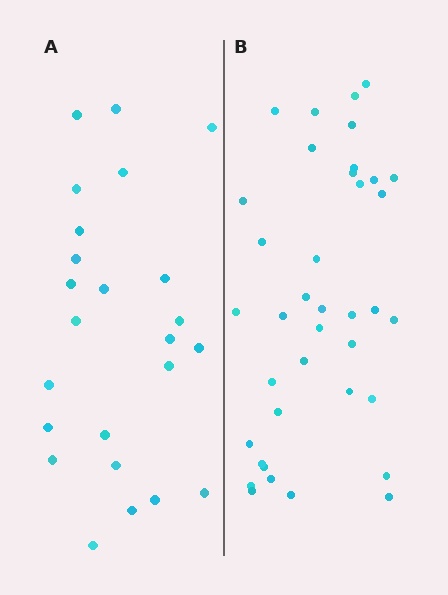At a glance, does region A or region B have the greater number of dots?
Region B (the right region) has more dots.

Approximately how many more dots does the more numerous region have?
Region B has approximately 15 more dots than region A.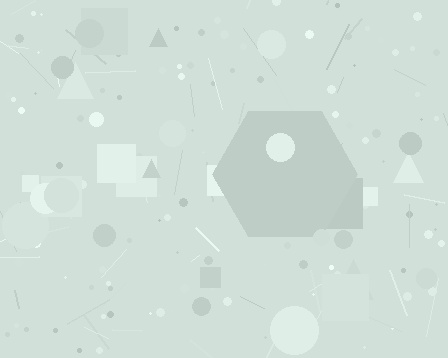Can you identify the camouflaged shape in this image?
The camouflaged shape is a hexagon.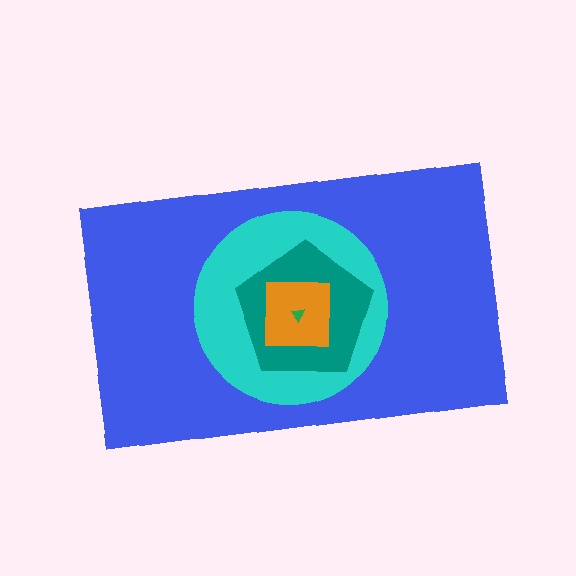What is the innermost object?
The green triangle.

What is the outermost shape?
The blue rectangle.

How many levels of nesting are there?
5.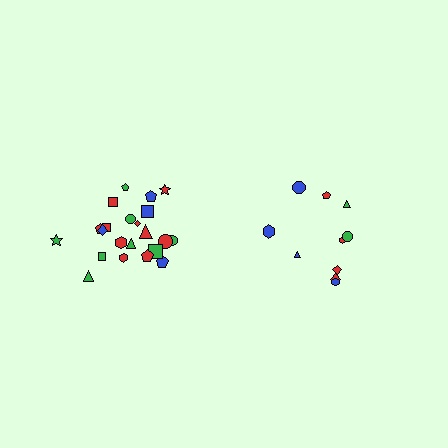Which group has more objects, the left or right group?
The left group.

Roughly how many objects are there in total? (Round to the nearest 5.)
Roughly 30 objects in total.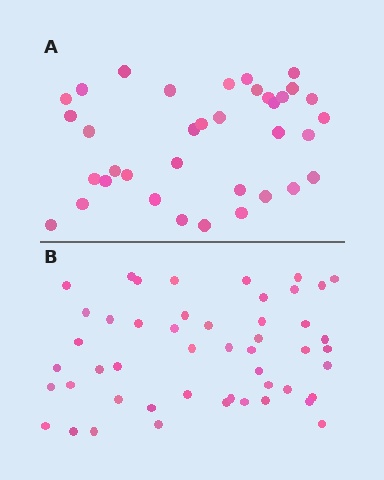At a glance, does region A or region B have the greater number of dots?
Region B (the bottom region) has more dots.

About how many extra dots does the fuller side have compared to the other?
Region B has approximately 15 more dots than region A.